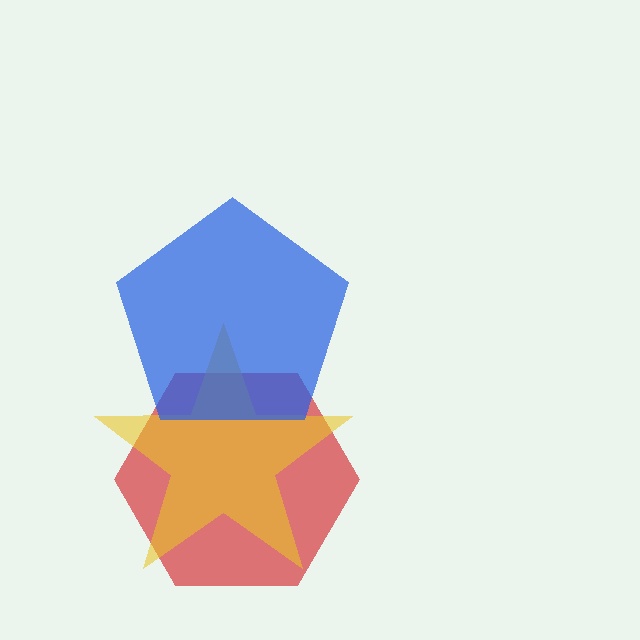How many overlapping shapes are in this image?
There are 3 overlapping shapes in the image.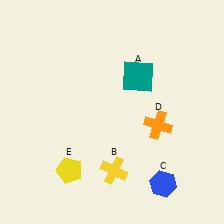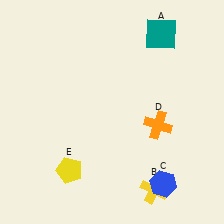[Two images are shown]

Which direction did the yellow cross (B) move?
The yellow cross (B) moved right.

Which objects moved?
The objects that moved are: the teal square (A), the yellow cross (B).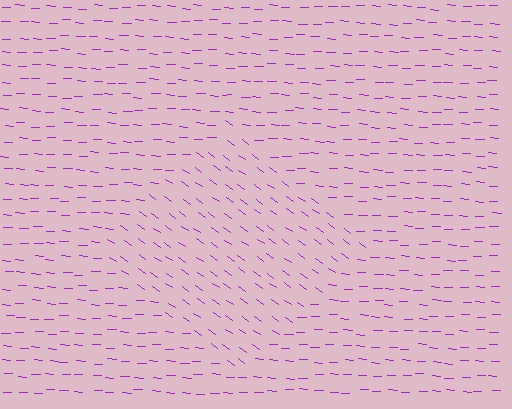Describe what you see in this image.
The image is filled with small purple line segments. A diamond region in the image has lines oriented differently from the surrounding lines, creating a visible texture boundary.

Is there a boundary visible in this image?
Yes, there is a texture boundary formed by a change in line orientation.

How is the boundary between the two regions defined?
The boundary is defined purely by a change in line orientation (approximately 33 degrees difference). All lines are the same color and thickness.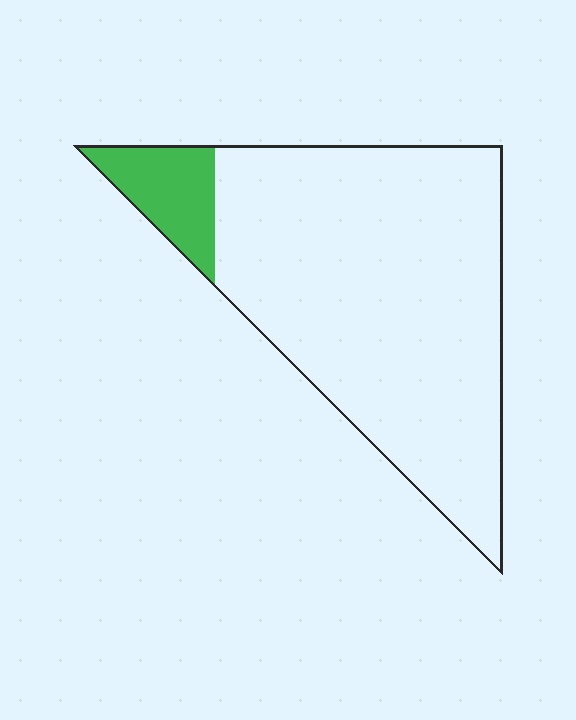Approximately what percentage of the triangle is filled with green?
Approximately 10%.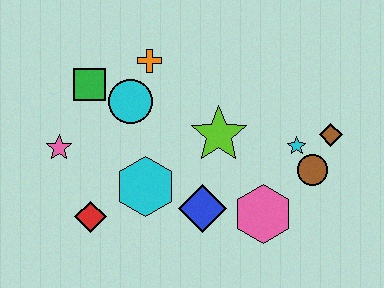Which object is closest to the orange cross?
The cyan circle is closest to the orange cross.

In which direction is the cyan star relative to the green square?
The cyan star is to the right of the green square.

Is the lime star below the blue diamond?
No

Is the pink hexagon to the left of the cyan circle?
No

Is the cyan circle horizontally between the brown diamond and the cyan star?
No